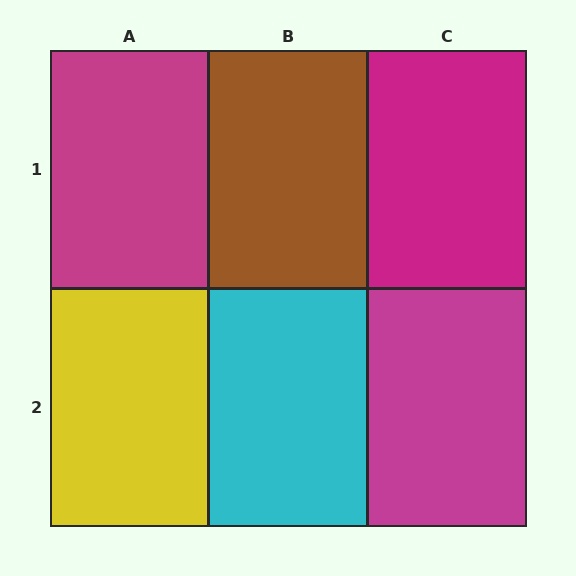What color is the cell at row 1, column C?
Magenta.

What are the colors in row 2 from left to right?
Yellow, cyan, magenta.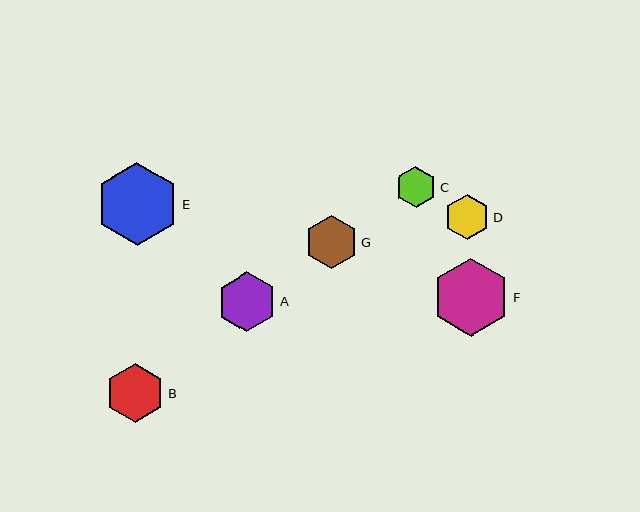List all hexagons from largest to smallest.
From largest to smallest: E, F, B, A, G, D, C.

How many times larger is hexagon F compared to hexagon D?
Hexagon F is approximately 1.7 times the size of hexagon D.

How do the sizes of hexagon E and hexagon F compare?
Hexagon E and hexagon F are approximately the same size.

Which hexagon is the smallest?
Hexagon C is the smallest with a size of approximately 41 pixels.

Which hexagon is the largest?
Hexagon E is the largest with a size of approximately 82 pixels.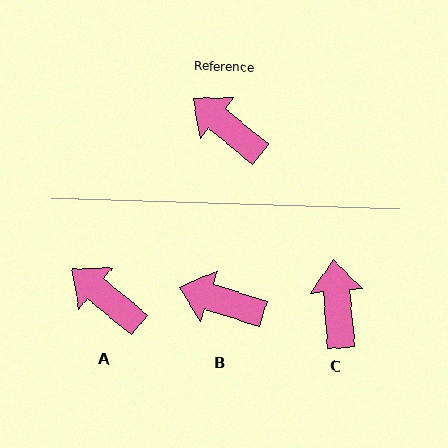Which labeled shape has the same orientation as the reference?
A.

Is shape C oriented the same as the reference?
No, it is off by about 45 degrees.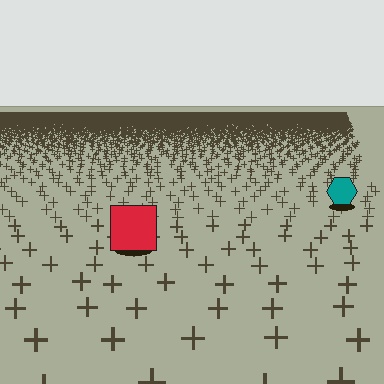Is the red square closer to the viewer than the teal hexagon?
Yes. The red square is closer — you can tell from the texture gradient: the ground texture is coarser near it.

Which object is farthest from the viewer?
The teal hexagon is farthest from the viewer. It appears smaller and the ground texture around it is denser.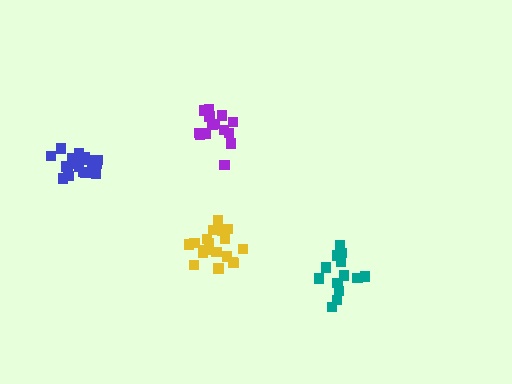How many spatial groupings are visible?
There are 4 spatial groupings.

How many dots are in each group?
Group 1: 19 dots, Group 2: 13 dots, Group 3: 18 dots, Group 4: 14 dots (64 total).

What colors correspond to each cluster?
The clusters are colored: blue, teal, yellow, purple.